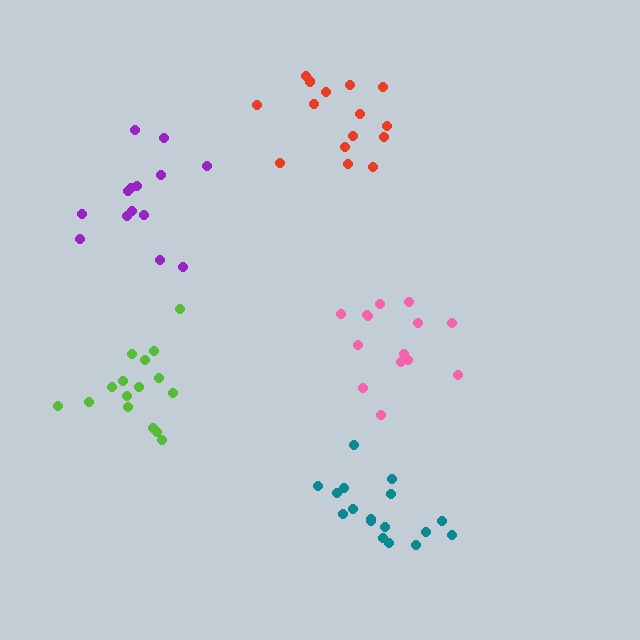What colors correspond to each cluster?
The clusters are colored: red, pink, lime, purple, teal.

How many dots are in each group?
Group 1: 15 dots, Group 2: 14 dots, Group 3: 16 dots, Group 4: 14 dots, Group 5: 17 dots (76 total).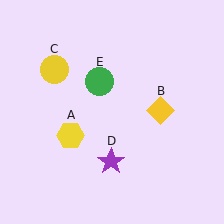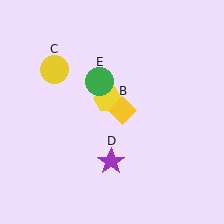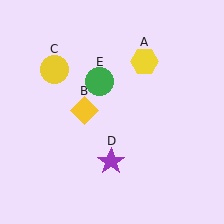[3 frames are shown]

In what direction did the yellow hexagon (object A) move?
The yellow hexagon (object A) moved up and to the right.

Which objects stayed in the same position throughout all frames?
Yellow circle (object C) and purple star (object D) and green circle (object E) remained stationary.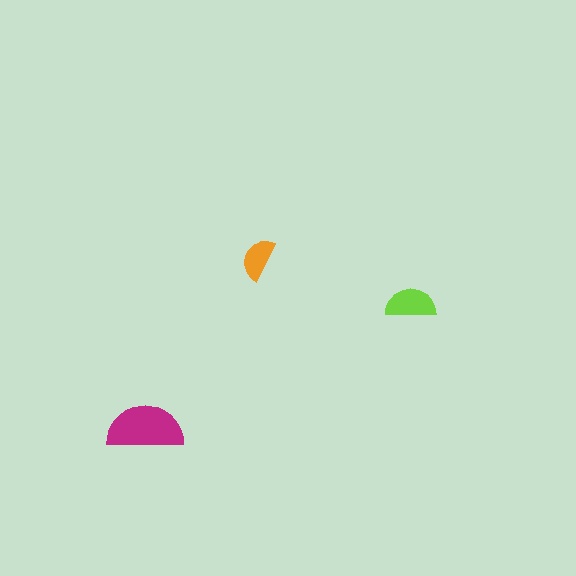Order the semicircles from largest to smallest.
the magenta one, the lime one, the orange one.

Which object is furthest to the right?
The lime semicircle is rightmost.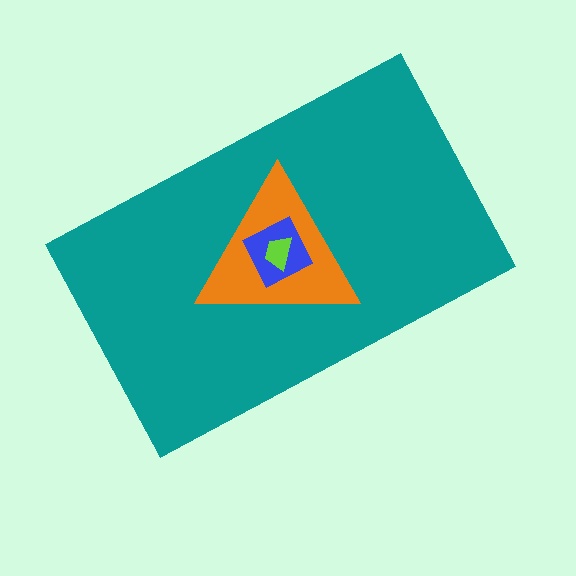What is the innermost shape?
The lime trapezoid.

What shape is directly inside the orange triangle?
The blue square.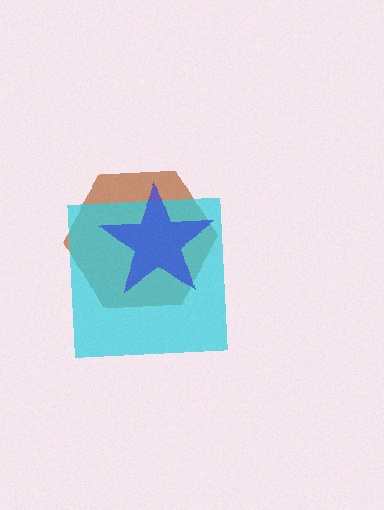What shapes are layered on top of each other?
The layered shapes are: a brown hexagon, a cyan square, a blue star.